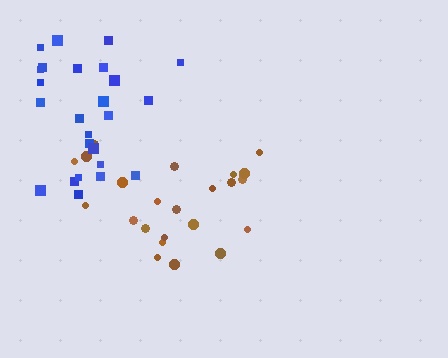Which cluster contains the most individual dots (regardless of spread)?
Blue (25).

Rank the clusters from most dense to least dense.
blue, brown.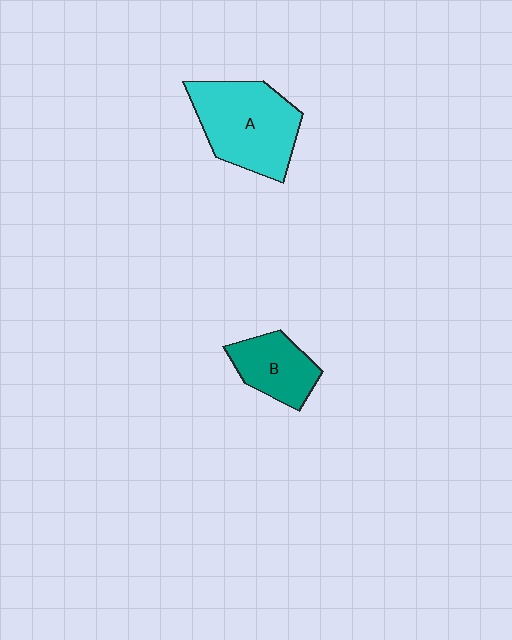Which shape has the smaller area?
Shape B (teal).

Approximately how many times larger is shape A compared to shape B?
Approximately 1.7 times.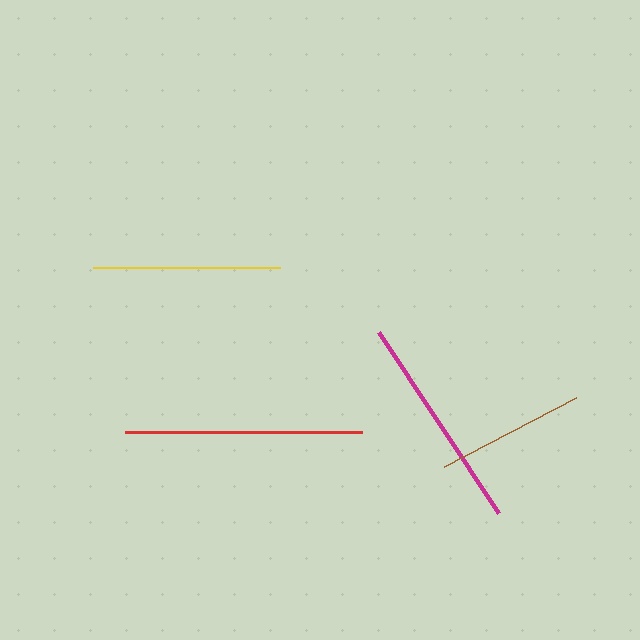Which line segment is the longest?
The red line is the longest at approximately 237 pixels.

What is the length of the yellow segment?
The yellow segment is approximately 187 pixels long.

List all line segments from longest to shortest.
From longest to shortest: red, magenta, yellow, brown.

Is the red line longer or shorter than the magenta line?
The red line is longer than the magenta line.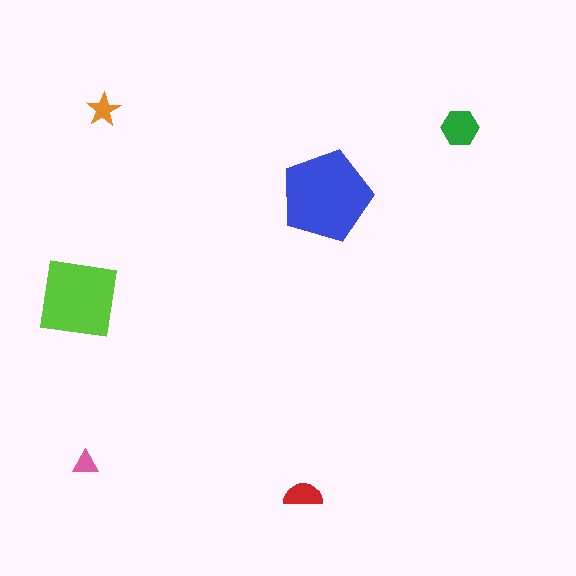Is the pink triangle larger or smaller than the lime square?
Smaller.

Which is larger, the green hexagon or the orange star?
The green hexagon.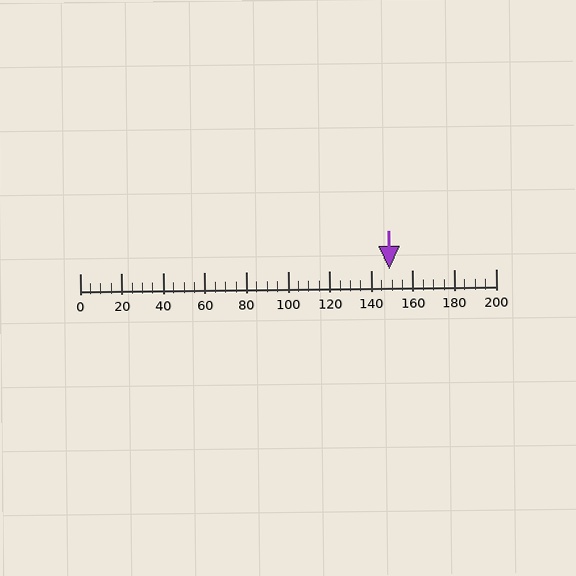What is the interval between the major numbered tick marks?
The major tick marks are spaced 20 units apart.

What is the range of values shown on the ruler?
The ruler shows values from 0 to 200.